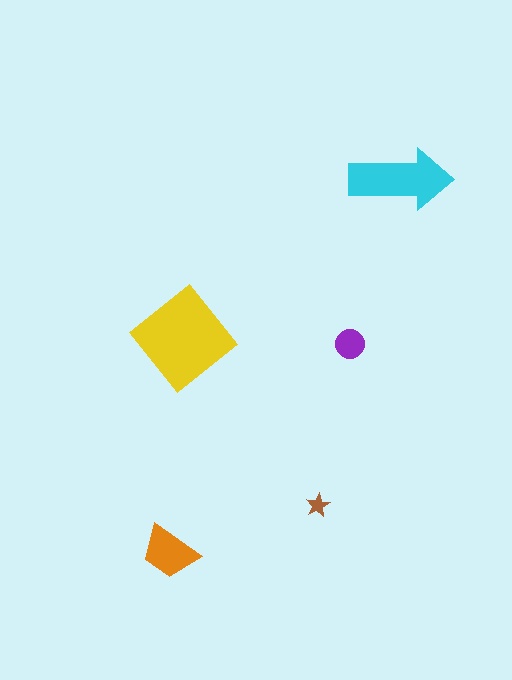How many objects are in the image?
There are 5 objects in the image.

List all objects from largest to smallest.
The yellow diamond, the cyan arrow, the orange trapezoid, the purple circle, the brown star.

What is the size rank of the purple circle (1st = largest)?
4th.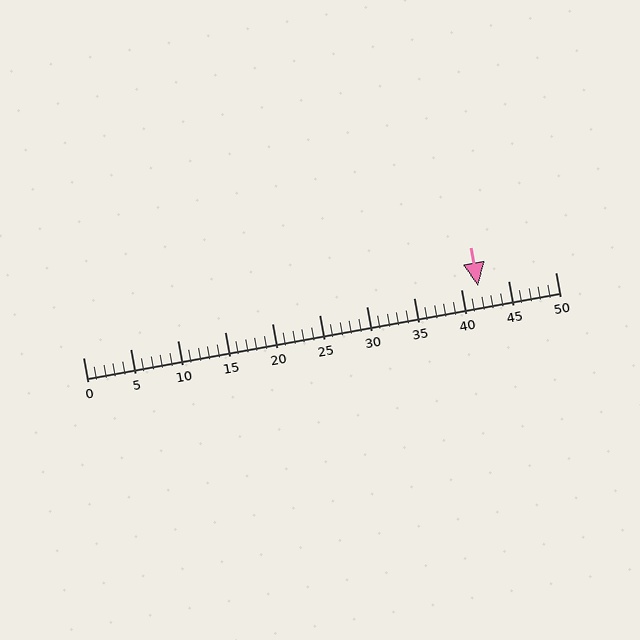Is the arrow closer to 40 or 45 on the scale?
The arrow is closer to 40.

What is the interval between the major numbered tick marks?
The major tick marks are spaced 5 units apart.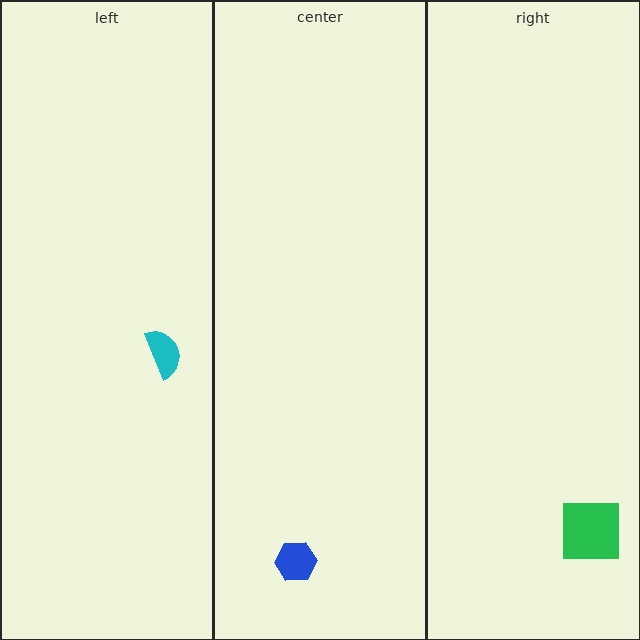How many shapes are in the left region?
1.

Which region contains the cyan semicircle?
The left region.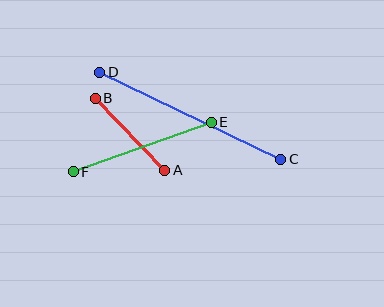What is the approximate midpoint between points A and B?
The midpoint is at approximately (130, 134) pixels.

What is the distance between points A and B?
The distance is approximately 100 pixels.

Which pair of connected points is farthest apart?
Points C and D are farthest apart.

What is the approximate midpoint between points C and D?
The midpoint is at approximately (190, 116) pixels.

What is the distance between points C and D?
The distance is approximately 200 pixels.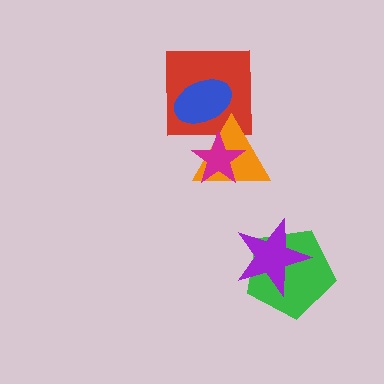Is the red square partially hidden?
Yes, it is partially covered by another shape.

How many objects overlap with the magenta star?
1 object overlaps with the magenta star.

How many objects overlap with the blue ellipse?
2 objects overlap with the blue ellipse.